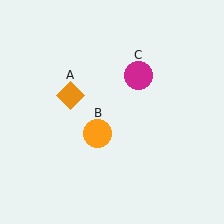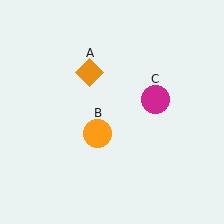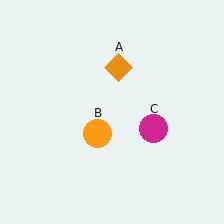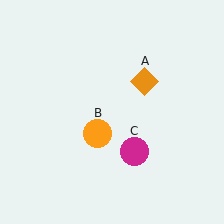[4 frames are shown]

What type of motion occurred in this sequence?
The orange diamond (object A), magenta circle (object C) rotated clockwise around the center of the scene.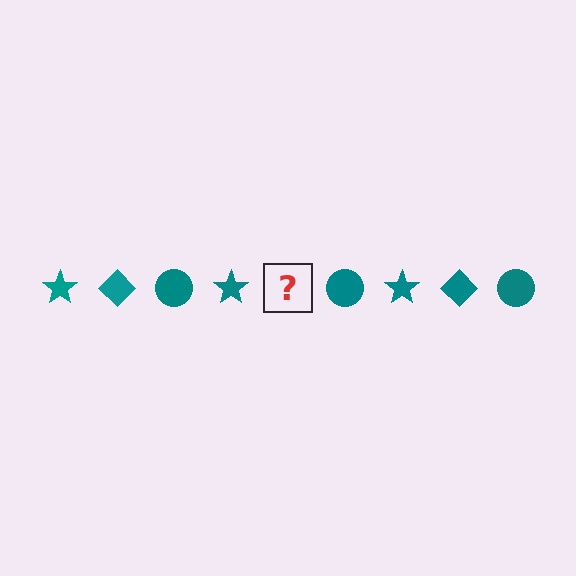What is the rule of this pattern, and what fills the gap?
The rule is that the pattern cycles through star, diamond, circle shapes in teal. The gap should be filled with a teal diamond.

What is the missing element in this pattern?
The missing element is a teal diamond.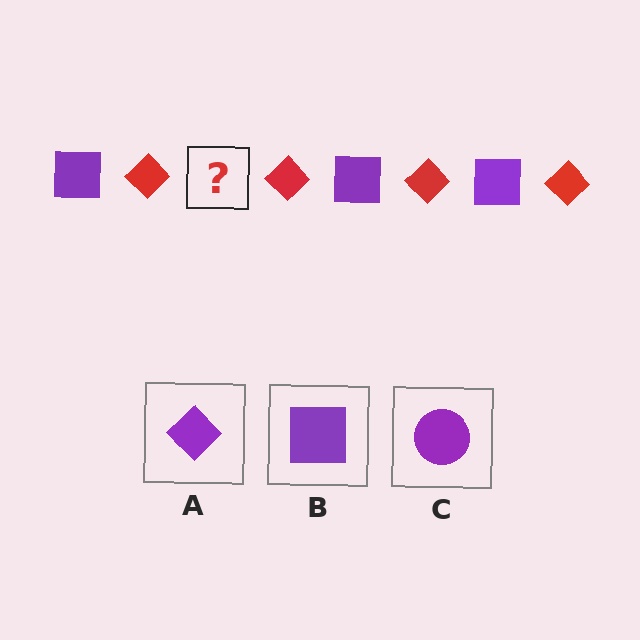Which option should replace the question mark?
Option B.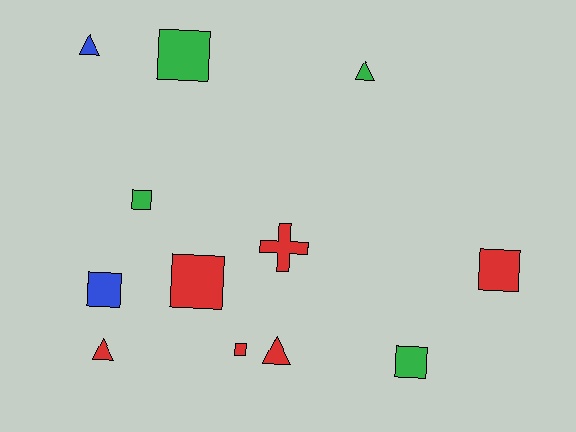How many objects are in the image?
There are 12 objects.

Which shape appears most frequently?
Square, with 7 objects.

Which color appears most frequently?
Red, with 6 objects.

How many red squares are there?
There are 3 red squares.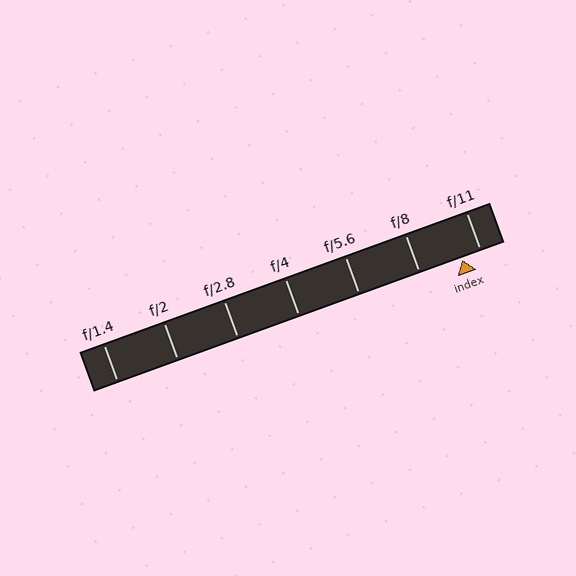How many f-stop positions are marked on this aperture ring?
There are 7 f-stop positions marked.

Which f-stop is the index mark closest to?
The index mark is closest to f/11.